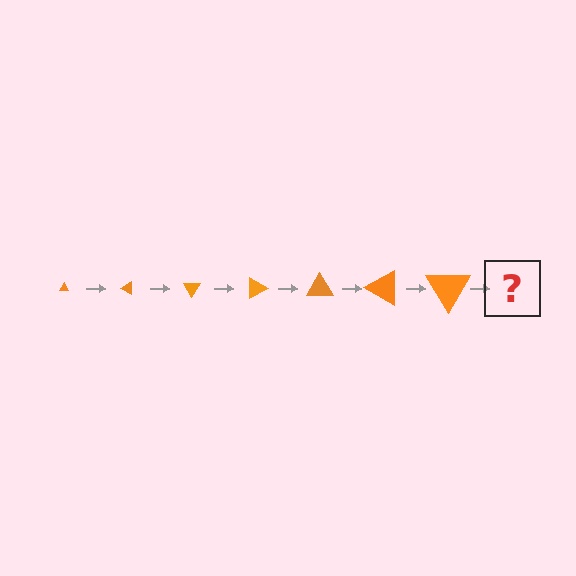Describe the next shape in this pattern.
It should be a triangle, larger than the previous one and rotated 210 degrees from the start.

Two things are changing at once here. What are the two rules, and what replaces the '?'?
The two rules are that the triangle grows larger each step and it rotates 30 degrees each step. The '?' should be a triangle, larger than the previous one and rotated 210 degrees from the start.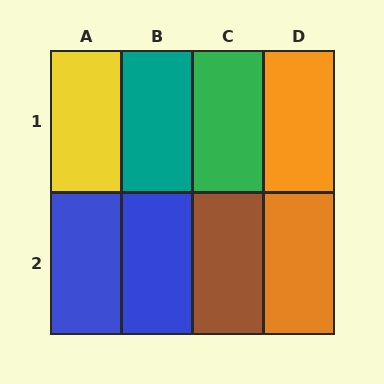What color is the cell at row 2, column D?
Orange.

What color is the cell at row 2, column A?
Blue.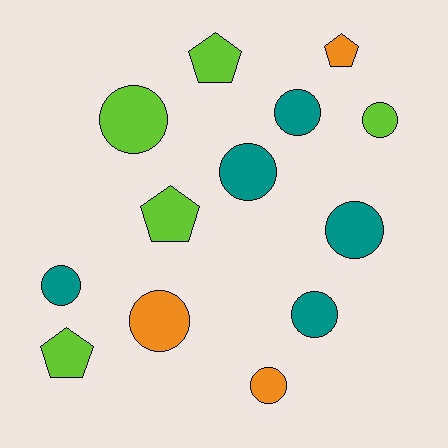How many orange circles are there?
There are 2 orange circles.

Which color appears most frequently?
Lime, with 5 objects.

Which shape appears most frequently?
Circle, with 9 objects.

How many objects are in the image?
There are 13 objects.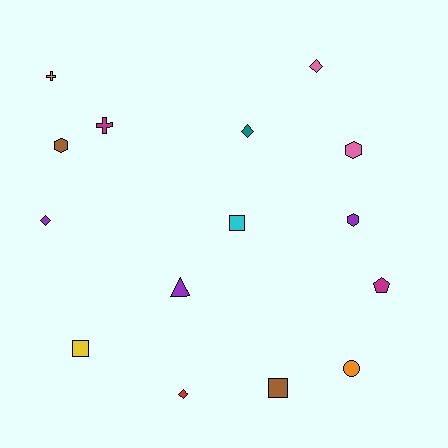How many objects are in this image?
There are 15 objects.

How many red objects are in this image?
There is 1 red object.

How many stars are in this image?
There are no stars.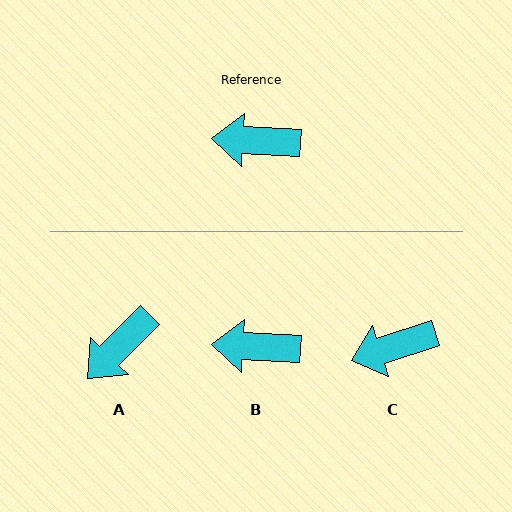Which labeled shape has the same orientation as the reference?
B.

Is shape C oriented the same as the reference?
No, it is off by about 21 degrees.